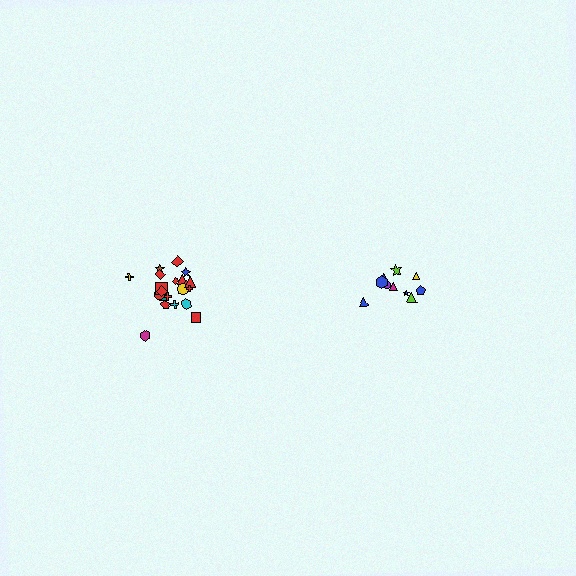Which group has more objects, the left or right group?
The left group.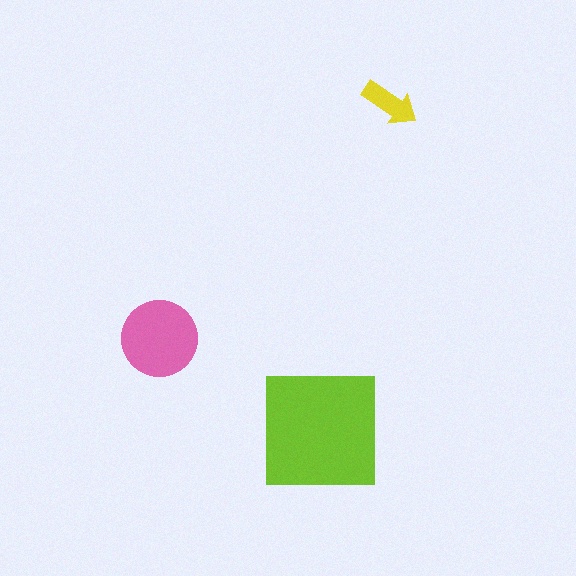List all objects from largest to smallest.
The lime square, the pink circle, the yellow arrow.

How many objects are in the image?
There are 3 objects in the image.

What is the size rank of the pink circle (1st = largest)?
2nd.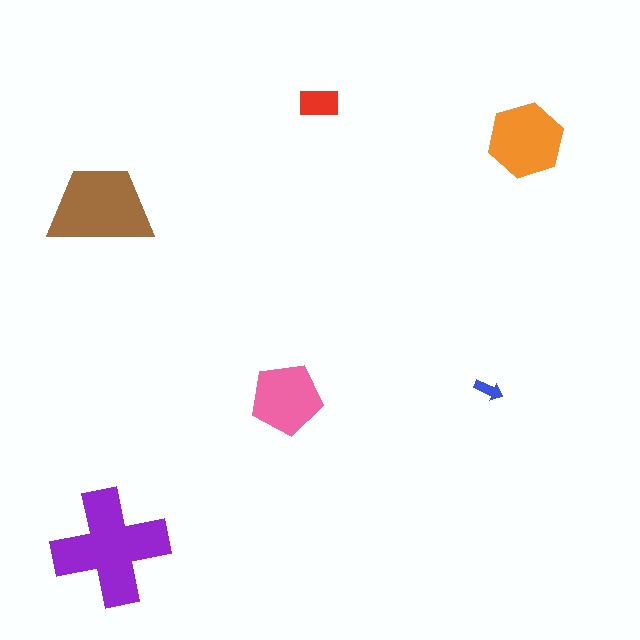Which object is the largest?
The purple cross.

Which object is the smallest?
The blue arrow.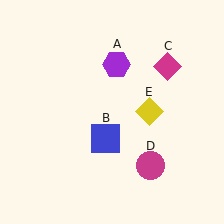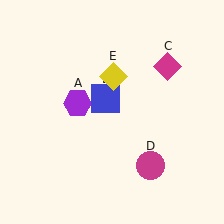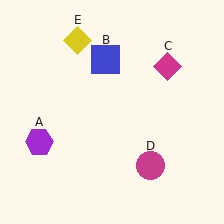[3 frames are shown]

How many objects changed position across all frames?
3 objects changed position: purple hexagon (object A), blue square (object B), yellow diamond (object E).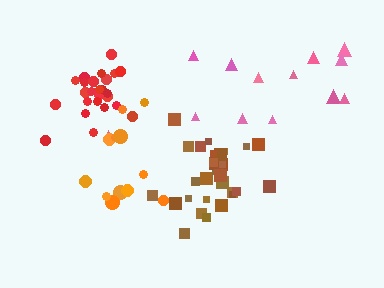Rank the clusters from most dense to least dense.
red, brown, orange, pink.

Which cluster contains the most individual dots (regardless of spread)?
Brown (30).